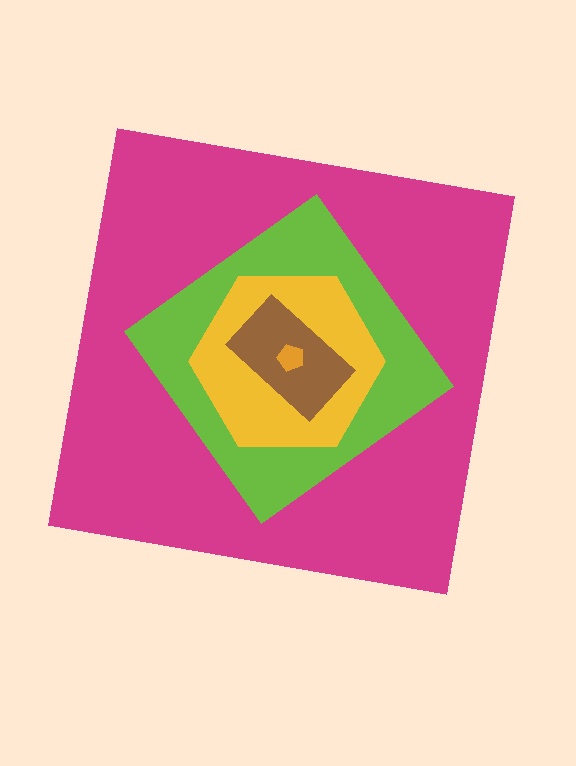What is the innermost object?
The orange pentagon.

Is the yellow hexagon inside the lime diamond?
Yes.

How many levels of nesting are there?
5.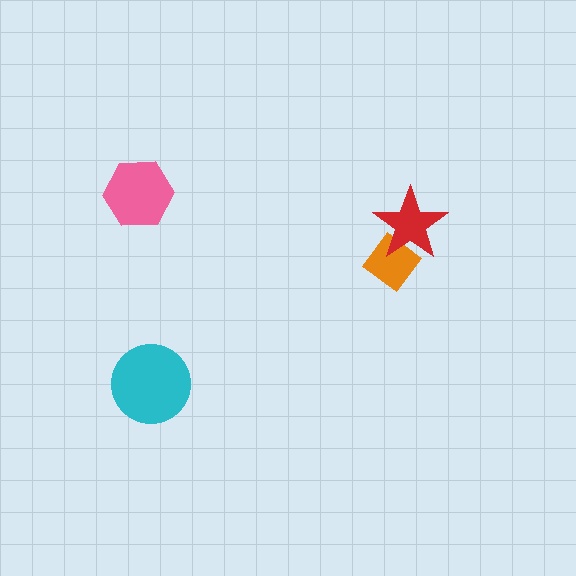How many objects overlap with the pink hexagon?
0 objects overlap with the pink hexagon.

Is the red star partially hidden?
No, no other shape covers it.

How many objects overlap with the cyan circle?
0 objects overlap with the cyan circle.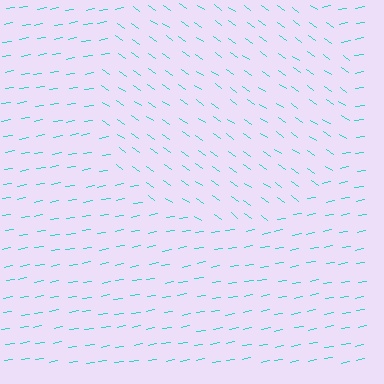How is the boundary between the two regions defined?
The boundary is defined purely by a change in line orientation (approximately 45 degrees difference). All lines are the same color and thickness.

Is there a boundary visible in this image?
Yes, there is a texture boundary formed by a change in line orientation.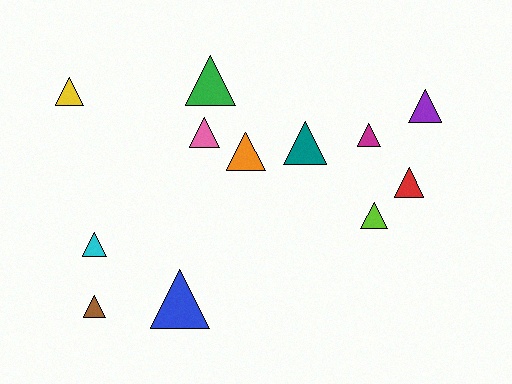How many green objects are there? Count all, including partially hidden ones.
There is 1 green object.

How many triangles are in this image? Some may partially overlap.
There are 12 triangles.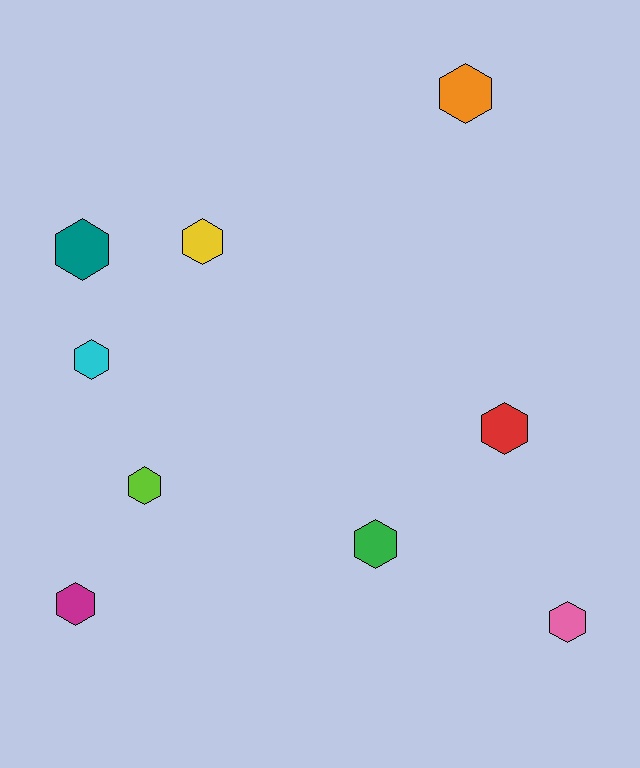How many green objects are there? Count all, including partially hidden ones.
There is 1 green object.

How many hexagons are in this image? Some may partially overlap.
There are 9 hexagons.